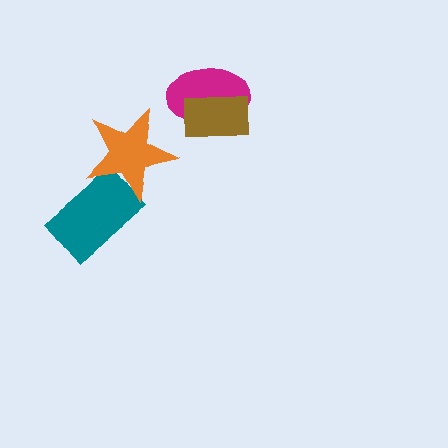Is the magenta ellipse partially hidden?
Yes, it is partially covered by another shape.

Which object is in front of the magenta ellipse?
The brown rectangle is in front of the magenta ellipse.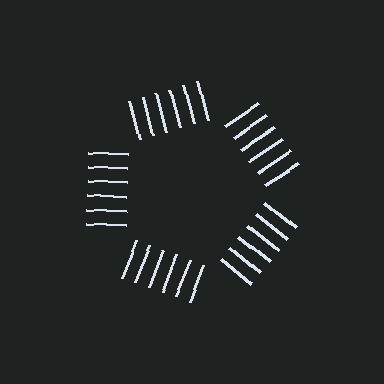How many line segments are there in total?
30 — 6 along each of the 5 edges.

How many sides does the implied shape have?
5 sides — the line-ends trace a pentagon.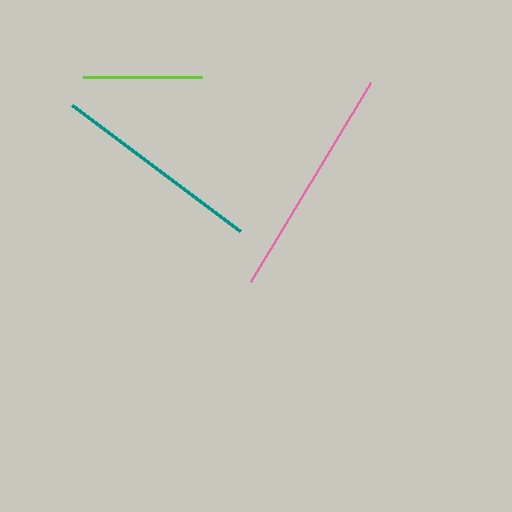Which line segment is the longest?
The pink line is the longest at approximately 232 pixels.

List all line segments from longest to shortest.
From longest to shortest: pink, teal, lime.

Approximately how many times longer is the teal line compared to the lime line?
The teal line is approximately 1.8 times the length of the lime line.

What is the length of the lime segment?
The lime segment is approximately 119 pixels long.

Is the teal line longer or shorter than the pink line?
The pink line is longer than the teal line.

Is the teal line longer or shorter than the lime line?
The teal line is longer than the lime line.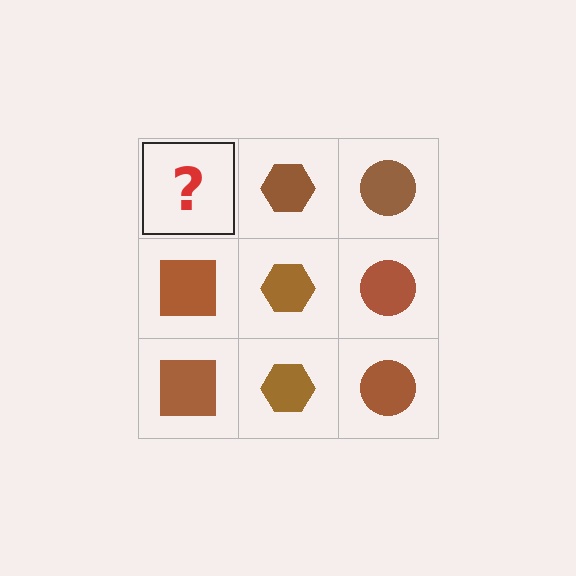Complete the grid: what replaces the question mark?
The question mark should be replaced with a brown square.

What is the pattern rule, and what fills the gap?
The rule is that each column has a consistent shape. The gap should be filled with a brown square.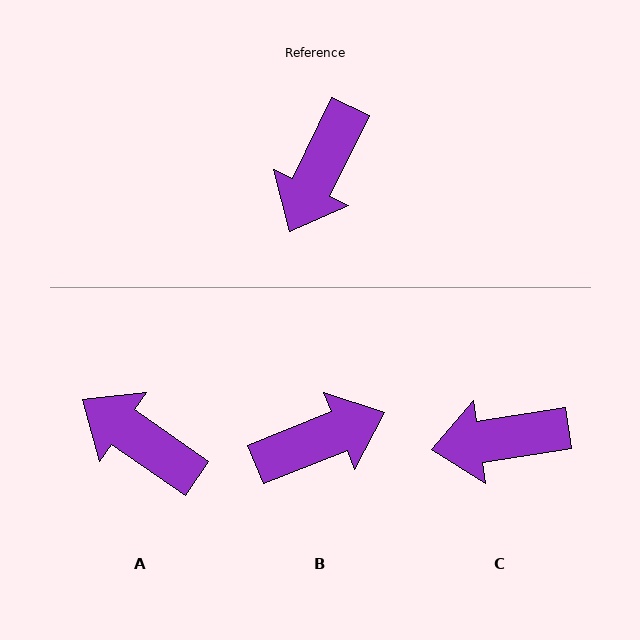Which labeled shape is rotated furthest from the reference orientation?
B, about 138 degrees away.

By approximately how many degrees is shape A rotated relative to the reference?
Approximately 99 degrees clockwise.